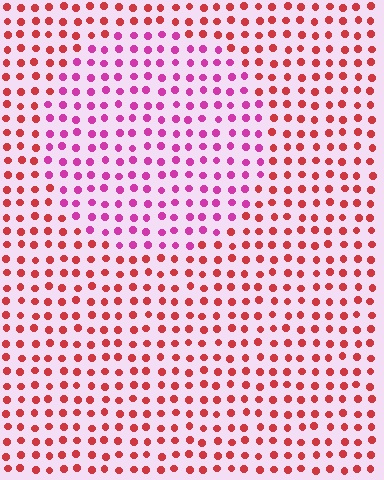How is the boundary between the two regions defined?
The boundary is defined purely by a slight shift in hue (about 42 degrees). Spacing, size, and orientation are identical on both sides.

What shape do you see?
I see a circle.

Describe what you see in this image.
The image is filled with small red elements in a uniform arrangement. A circle-shaped region is visible where the elements are tinted to a slightly different hue, forming a subtle color boundary.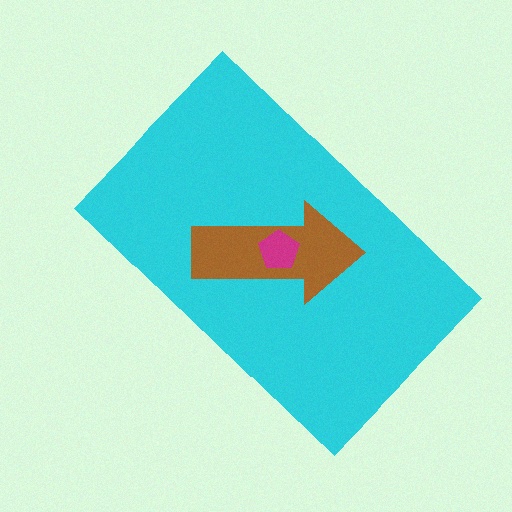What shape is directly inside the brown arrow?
The magenta pentagon.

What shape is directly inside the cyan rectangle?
The brown arrow.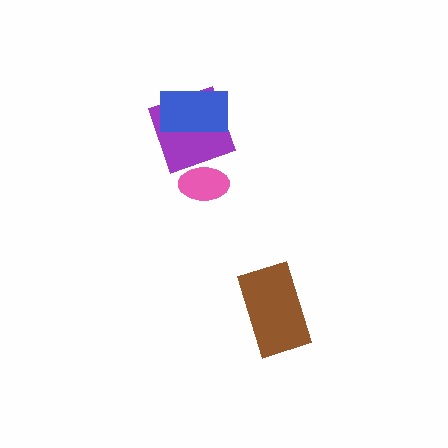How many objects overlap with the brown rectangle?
0 objects overlap with the brown rectangle.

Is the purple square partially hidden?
Yes, it is partially covered by another shape.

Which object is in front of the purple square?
The blue rectangle is in front of the purple square.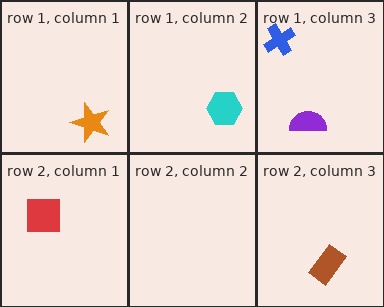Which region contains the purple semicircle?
The row 1, column 3 region.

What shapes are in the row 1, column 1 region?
The orange star.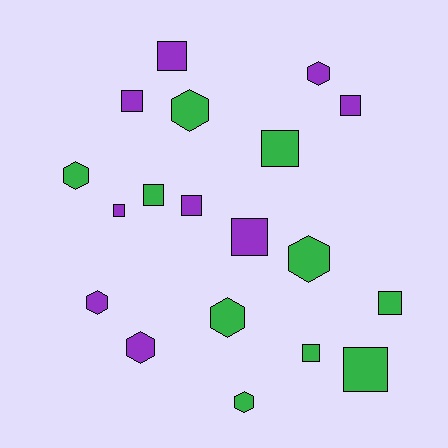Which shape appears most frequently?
Square, with 11 objects.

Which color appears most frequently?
Green, with 10 objects.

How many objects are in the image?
There are 19 objects.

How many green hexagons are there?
There are 5 green hexagons.